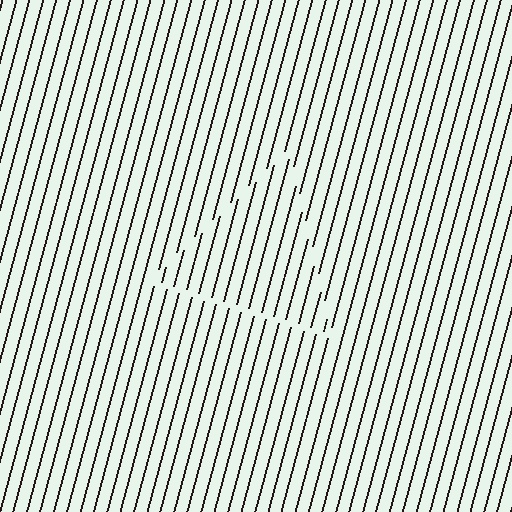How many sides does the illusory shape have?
3 sides — the line-ends trace a triangle.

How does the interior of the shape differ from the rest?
The interior of the shape contains the same grating, shifted by half a period — the contour is defined by the phase discontinuity where line-ends from the inner and outer gratings abut.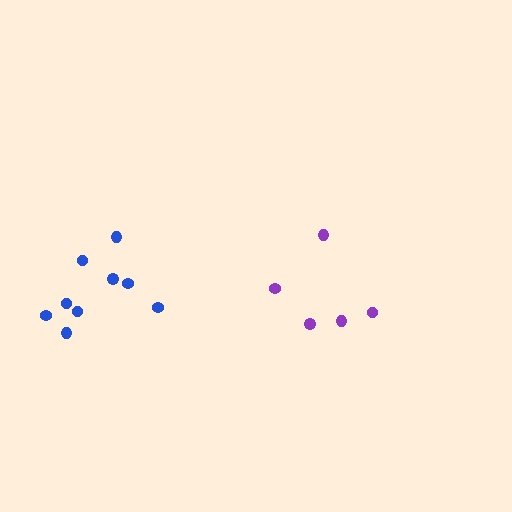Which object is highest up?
The purple cluster is topmost.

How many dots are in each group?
Group 1: 9 dots, Group 2: 5 dots (14 total).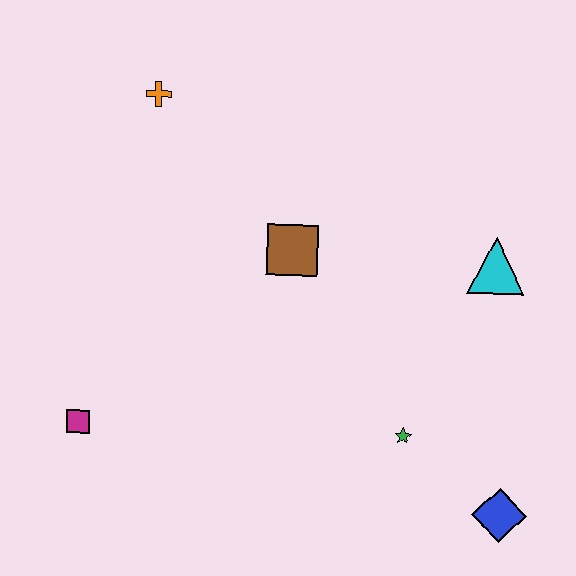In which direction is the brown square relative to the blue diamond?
The brown square is above the blue diamond.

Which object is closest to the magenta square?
The brown square is closest to the magenta square.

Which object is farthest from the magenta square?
The cyan triangle is farthest from the magenta square.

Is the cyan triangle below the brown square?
Yes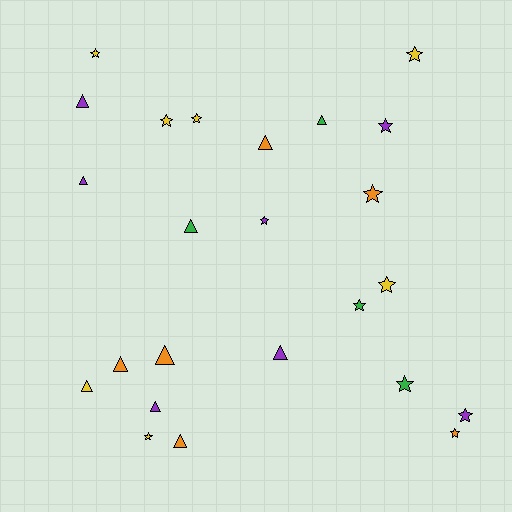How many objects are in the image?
There are 24 objects.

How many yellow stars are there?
There are 6 yellow stars.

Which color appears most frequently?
Purple, with 7 objects.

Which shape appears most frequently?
Star, with 13 objects.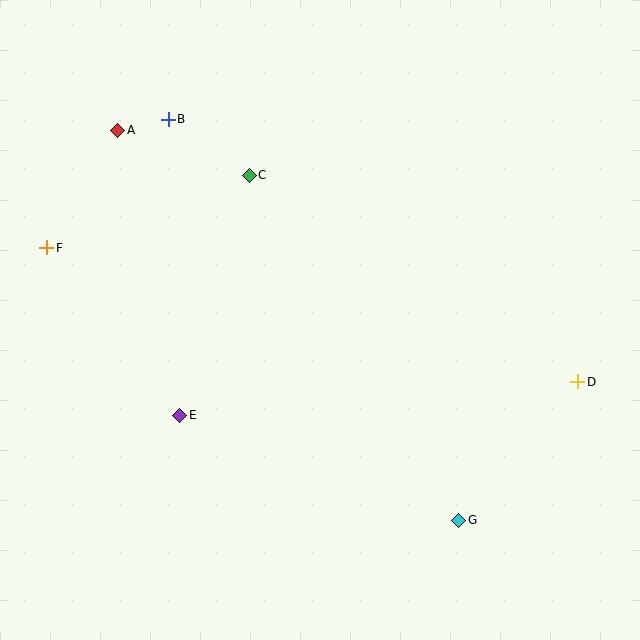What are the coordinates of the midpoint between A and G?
The midpoint between A and G is at (288, 325).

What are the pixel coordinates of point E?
Point E is at (180, 415).